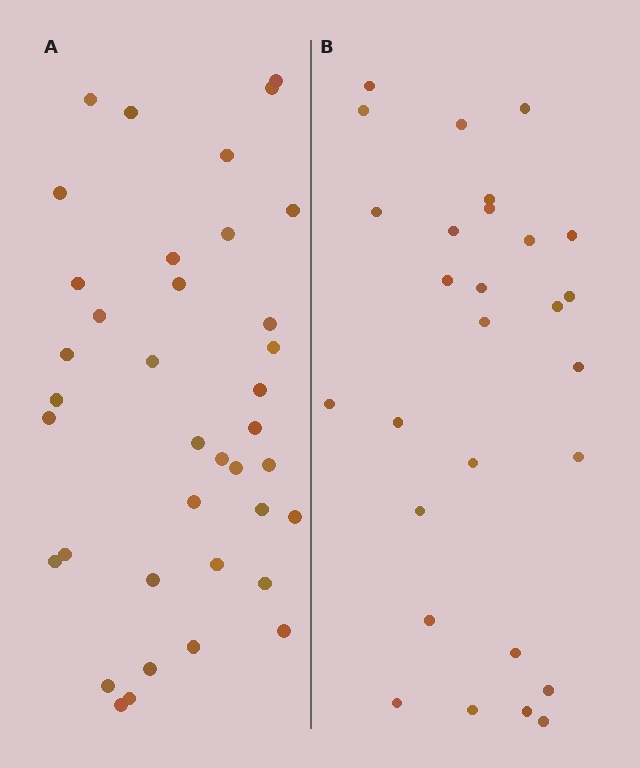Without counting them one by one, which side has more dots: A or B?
Region A (the left region) has more dots.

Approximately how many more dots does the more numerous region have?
Region A has roughly 10 or so more dots than region B.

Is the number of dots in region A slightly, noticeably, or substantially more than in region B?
Region A has noticeably more, but not dramatically so. The ratio is roughly 1.4 to 1.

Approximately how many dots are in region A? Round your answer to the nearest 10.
About 40 dots. (The exact count is 38, which rounds to 40.)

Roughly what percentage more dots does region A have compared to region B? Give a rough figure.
About 35% more.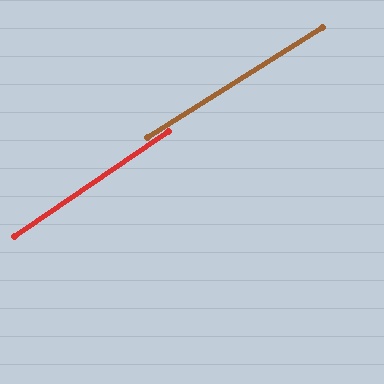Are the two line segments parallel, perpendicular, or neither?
Parallel — their directions differ by only 2.0°.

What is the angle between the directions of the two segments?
Approximately 2 degrees.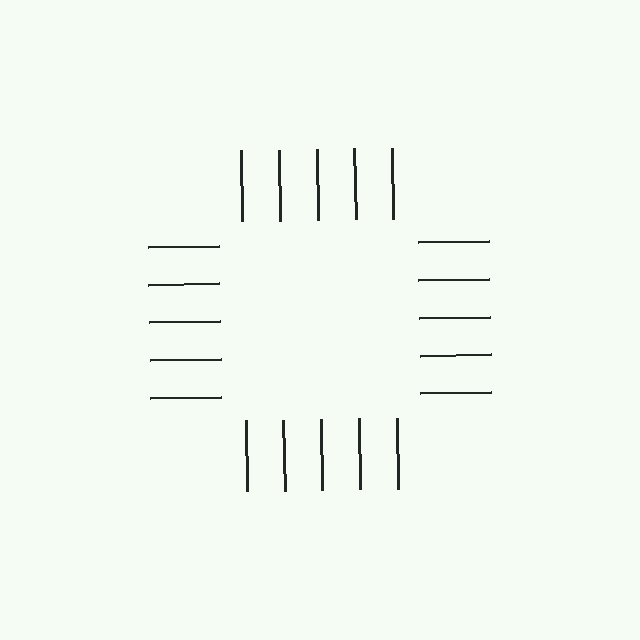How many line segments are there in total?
20 — 5 along each of the 4 edges.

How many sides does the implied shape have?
4 sides — the line-ends trace a square.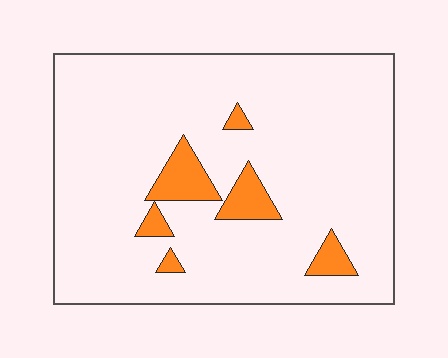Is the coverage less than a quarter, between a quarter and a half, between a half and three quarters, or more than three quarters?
Less than a quarter.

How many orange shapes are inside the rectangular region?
6.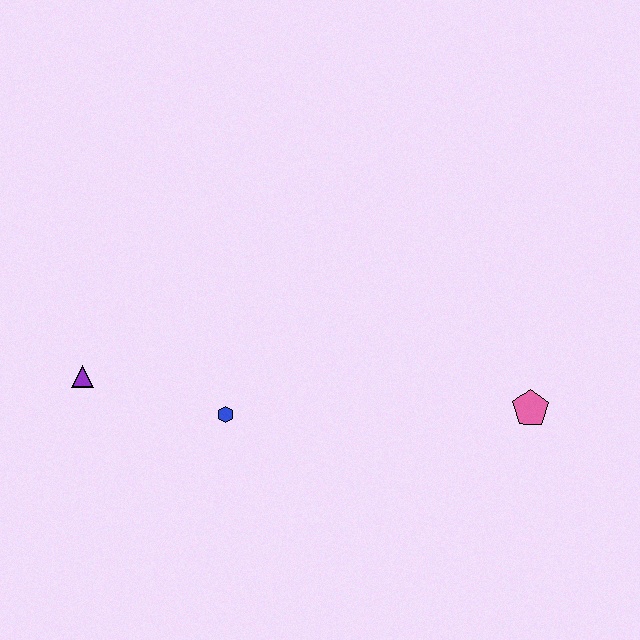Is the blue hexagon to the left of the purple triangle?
No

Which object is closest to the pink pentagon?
The blue hexagon is closest to the pink pentagon.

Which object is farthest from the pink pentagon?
The purple triangle is farthest from the pink pentagon.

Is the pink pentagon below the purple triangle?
Yes